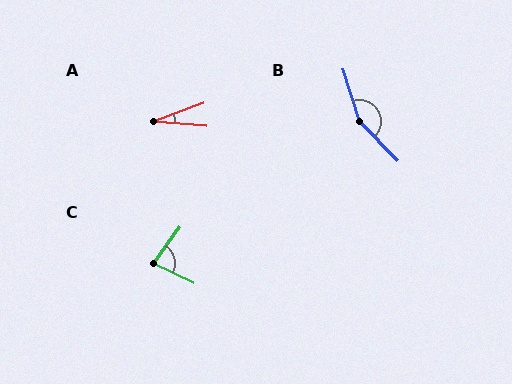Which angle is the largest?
B, at approximately 153 degrees.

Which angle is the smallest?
A, at approximately 25 degrees.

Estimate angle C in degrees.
Approximately 81 degrees.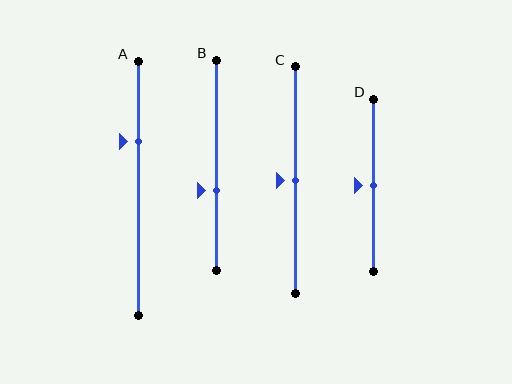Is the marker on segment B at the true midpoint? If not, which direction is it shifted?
No, the marker on segment B is shifted downward by about 12% of the segment length.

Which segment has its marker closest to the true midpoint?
Segment C has its marker closest to the true midpoint.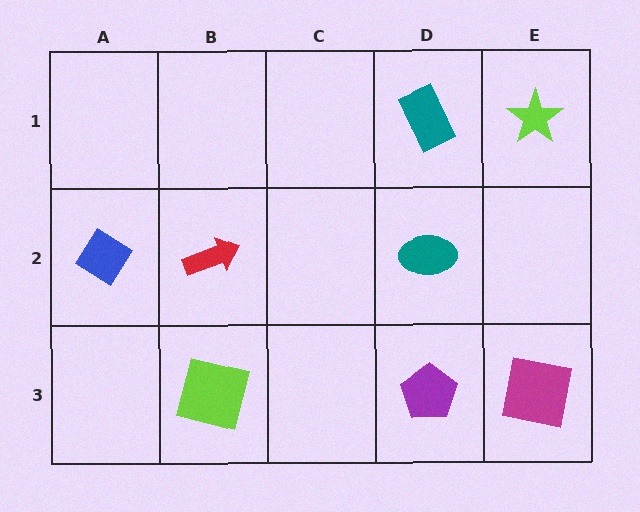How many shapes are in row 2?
3 shapes.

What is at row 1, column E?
A lime star.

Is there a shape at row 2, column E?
No, that cell is empty.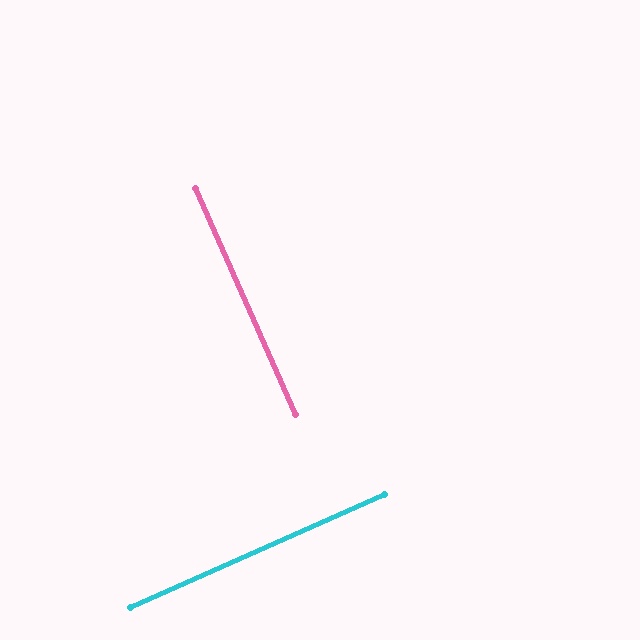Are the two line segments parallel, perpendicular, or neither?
Perpendicular — they meet at approximately 90°.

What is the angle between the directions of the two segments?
Approximately 90 degrees.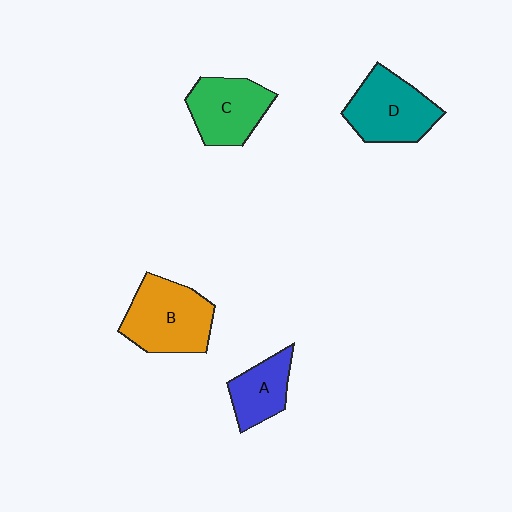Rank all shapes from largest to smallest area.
From largest to smallest: B (orange), D (teal), C (green), A (blue).